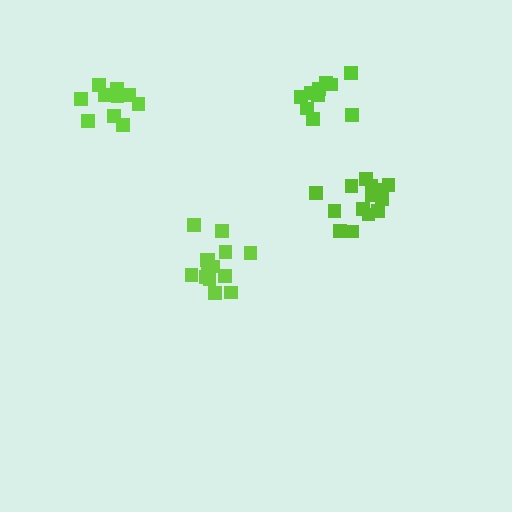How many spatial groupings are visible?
There are 4 spatial groupings.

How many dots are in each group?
Group 1: 14 dots, Group 2: 10 dots, Group 3: 10 dots, Group 4: 14 dots (48 total).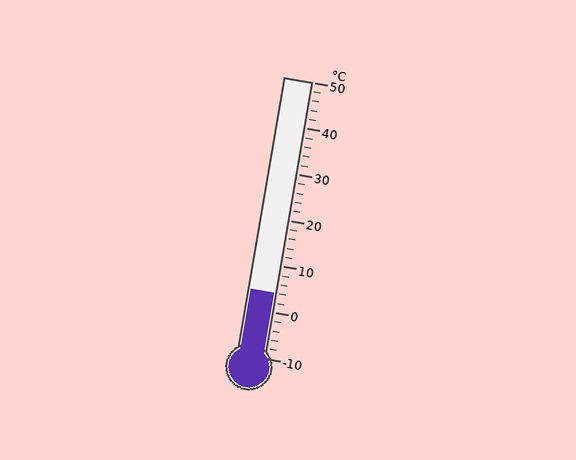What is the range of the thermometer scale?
The thermometer scale ranges from -10°C to 50°C.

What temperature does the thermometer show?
The thermometer shows approximately 4°C.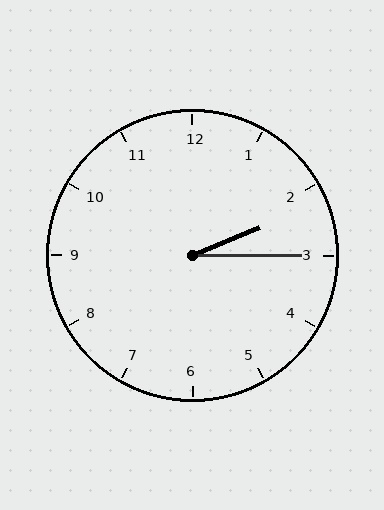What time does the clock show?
2:15.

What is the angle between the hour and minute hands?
Approximately 22 degrees.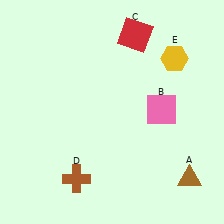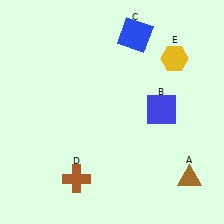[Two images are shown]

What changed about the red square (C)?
In Image 1, C is red. In Image 2, it changed to blue.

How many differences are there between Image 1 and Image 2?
There are 2 differences between the two images.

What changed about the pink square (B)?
In Image 1, B is pink. In Image 2, it changed to blue.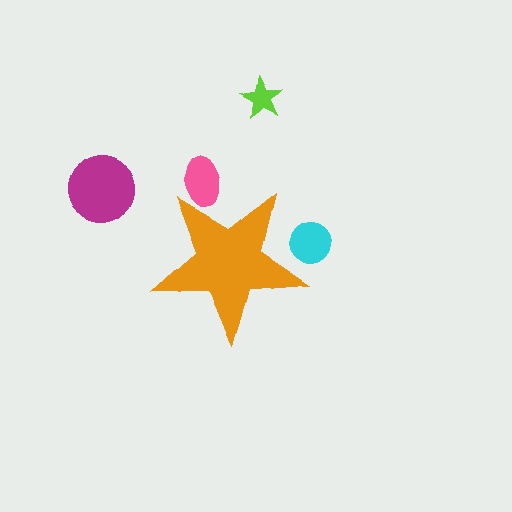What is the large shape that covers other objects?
An orange star.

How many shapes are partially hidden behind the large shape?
2 shapes are partially hidden.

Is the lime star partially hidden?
No, the lime star is fully visible.